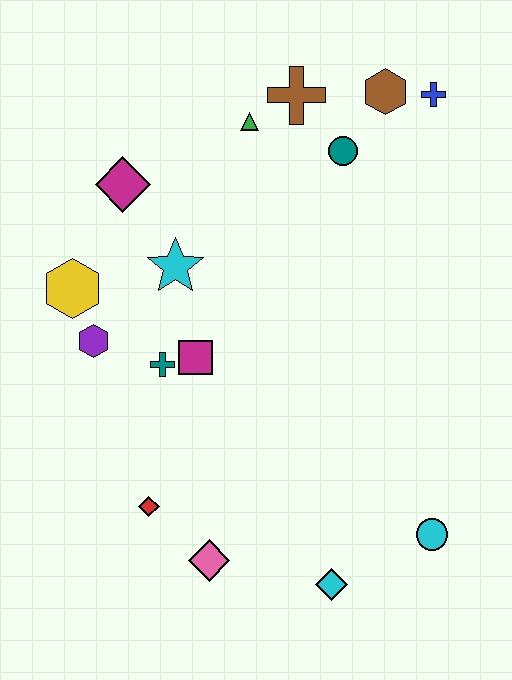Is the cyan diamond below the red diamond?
Yes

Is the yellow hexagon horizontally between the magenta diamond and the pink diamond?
No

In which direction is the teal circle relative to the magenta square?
The teal circle is above the magenta square.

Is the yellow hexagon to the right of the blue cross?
No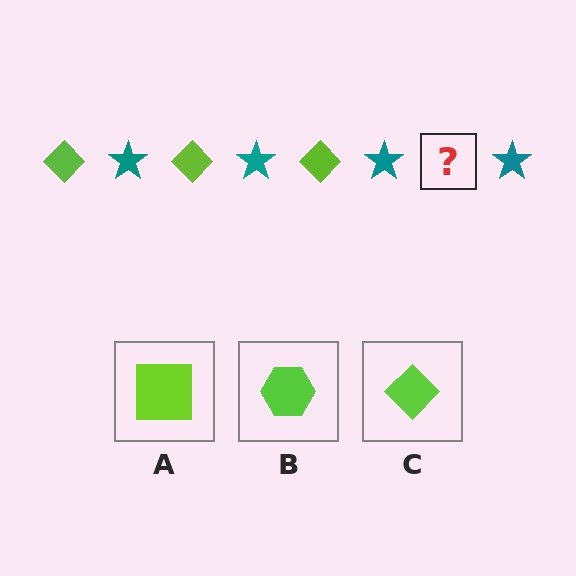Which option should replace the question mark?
Option C.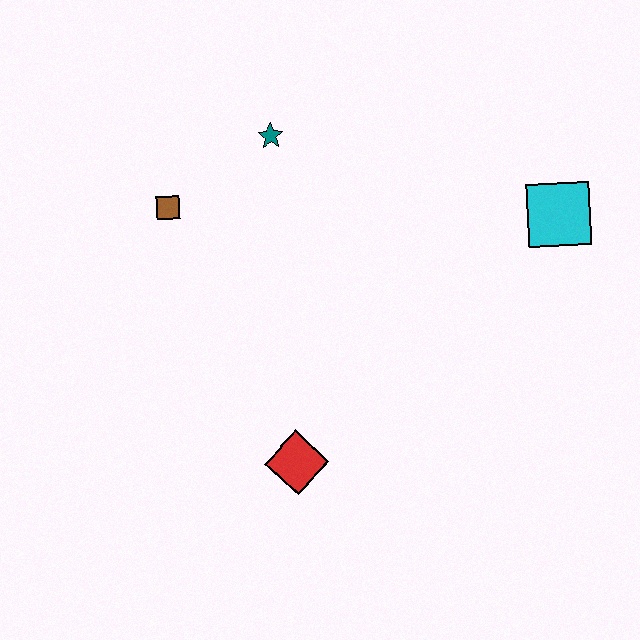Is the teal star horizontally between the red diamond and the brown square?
Yes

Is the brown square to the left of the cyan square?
Yes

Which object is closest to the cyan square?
The teal star is closest to the cyan square.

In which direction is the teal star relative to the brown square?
The teal star is to the right of the brown square.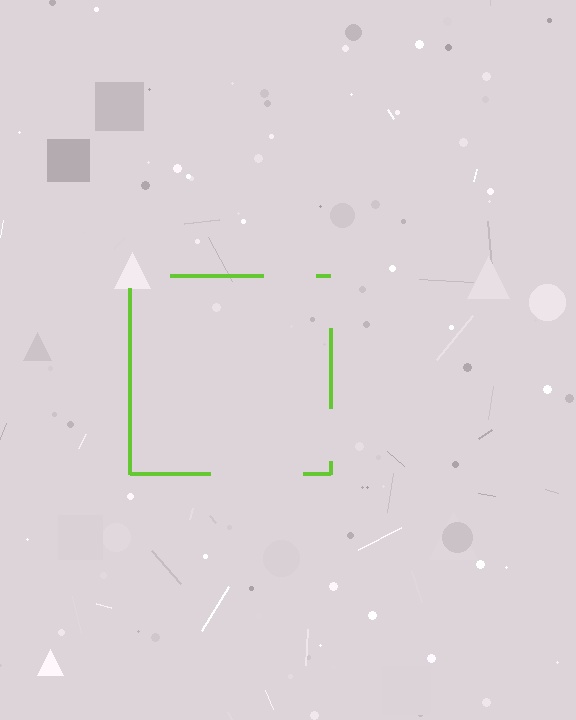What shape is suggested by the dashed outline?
The dashed outline suggests a square.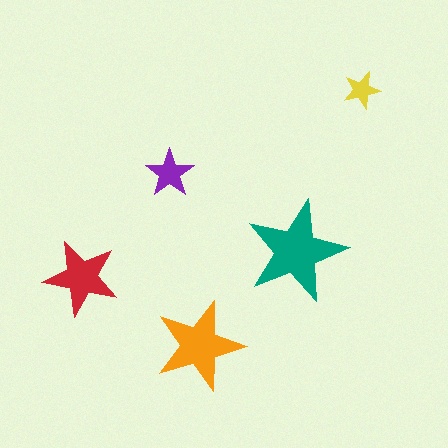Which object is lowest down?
The orange star is bottommost.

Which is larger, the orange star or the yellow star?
The orange one.